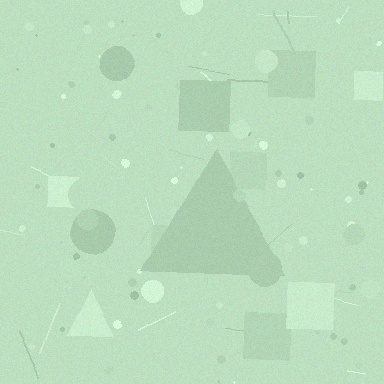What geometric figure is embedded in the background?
A triangle is embedded in the background.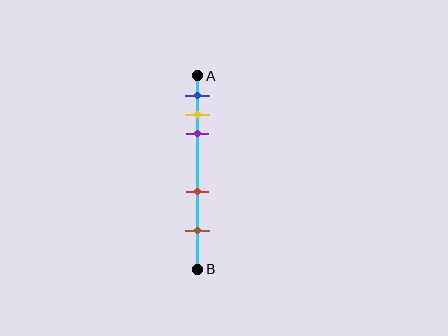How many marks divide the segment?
There are 5 marks dividing the segment.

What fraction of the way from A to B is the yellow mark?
The yellow mark is approximately 20% (0.2) of the way from A to B.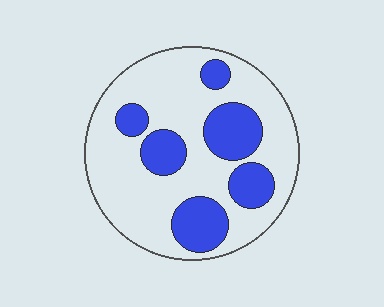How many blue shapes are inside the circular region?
6.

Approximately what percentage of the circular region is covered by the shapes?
Approximately 30%.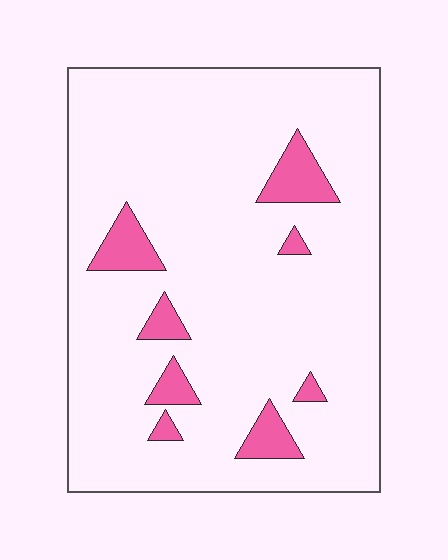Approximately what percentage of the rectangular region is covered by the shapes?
Approximately 10%.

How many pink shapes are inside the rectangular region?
8.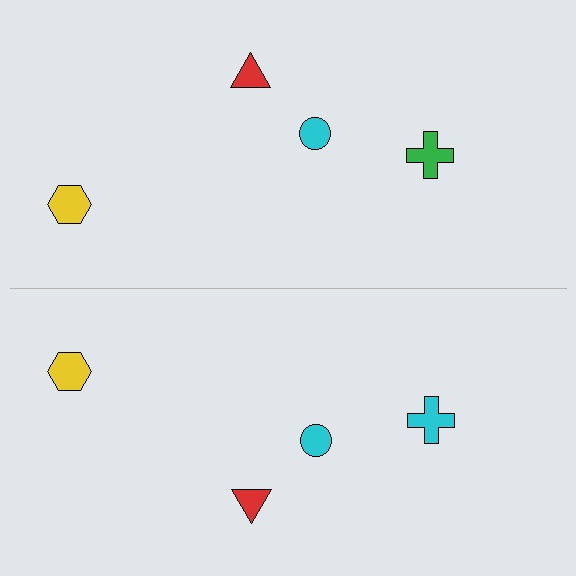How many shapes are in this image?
There are 8 shapes in this image.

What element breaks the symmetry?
The cyan cross on the bottom side breaks the symmetry — its mirror counterpart is green.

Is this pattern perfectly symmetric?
No, the pattern is not perfectly symmetric. The cyan cross on the bottom side breaks the symmetry — its mirror counterpart is green.